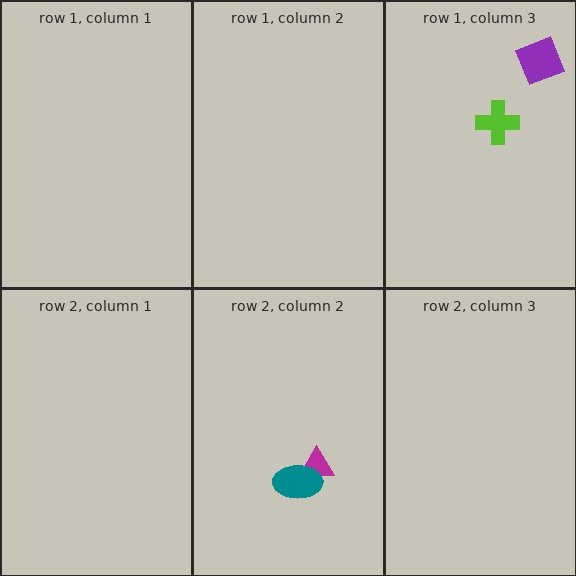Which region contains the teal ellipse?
The row 2, column 2 region.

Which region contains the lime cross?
The row 1, column 3 region.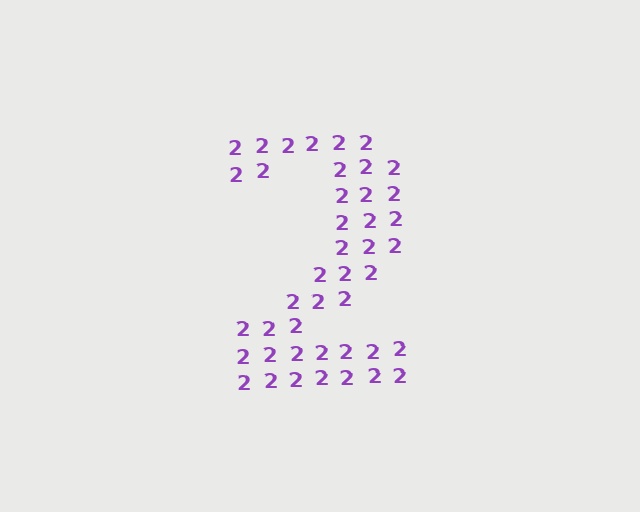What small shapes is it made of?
It is made of small digit 2's.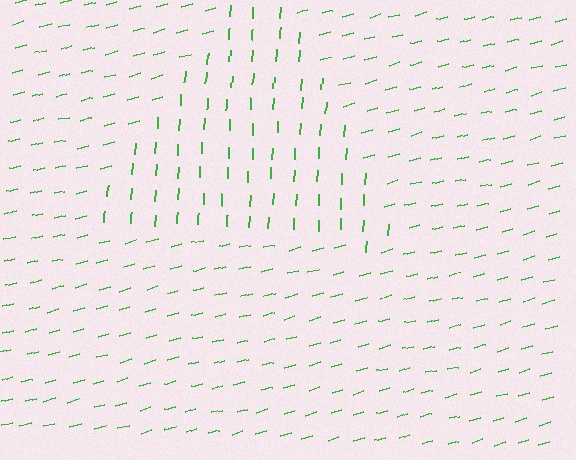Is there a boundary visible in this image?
Yes, there is a texture boundary formed by a change in line orientation.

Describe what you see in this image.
The image is filled with small green line segments. A triangle region in the image has lines oriented differently from the surrounding lines, creating a visible texture boundary.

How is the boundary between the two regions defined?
The boundary is defined purely by a change in line orientation (approximately 72 degrees difference). All lines are the same color and thickness.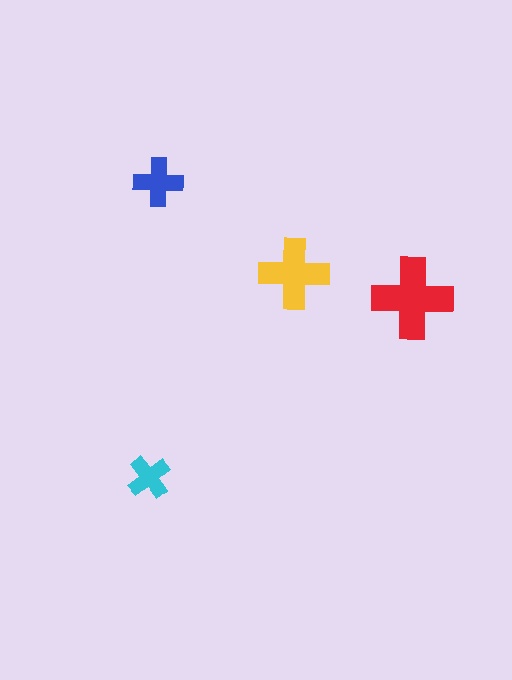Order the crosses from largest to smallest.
the red one, the yellow one, the blue one, the cyan one.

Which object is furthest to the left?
The cyan cross is leftmost.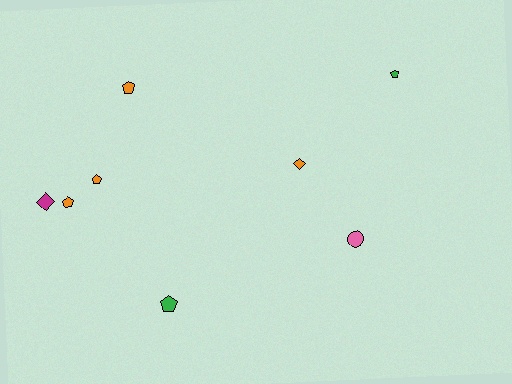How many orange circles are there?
There are no orange circles.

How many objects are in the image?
There are 8 objects.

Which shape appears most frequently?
Pentagon, with 5 objects.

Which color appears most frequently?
Orange, with 4 objects.